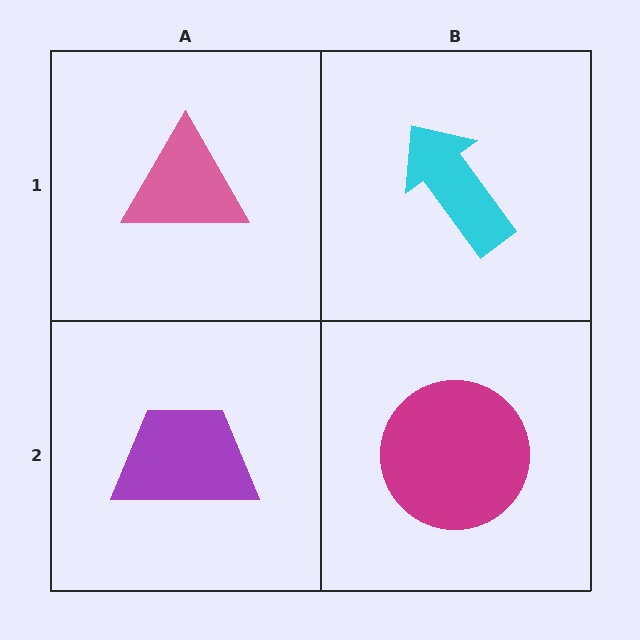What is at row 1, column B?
A cyan arrow.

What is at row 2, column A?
A purple trapezoid.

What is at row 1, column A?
A pink triangle.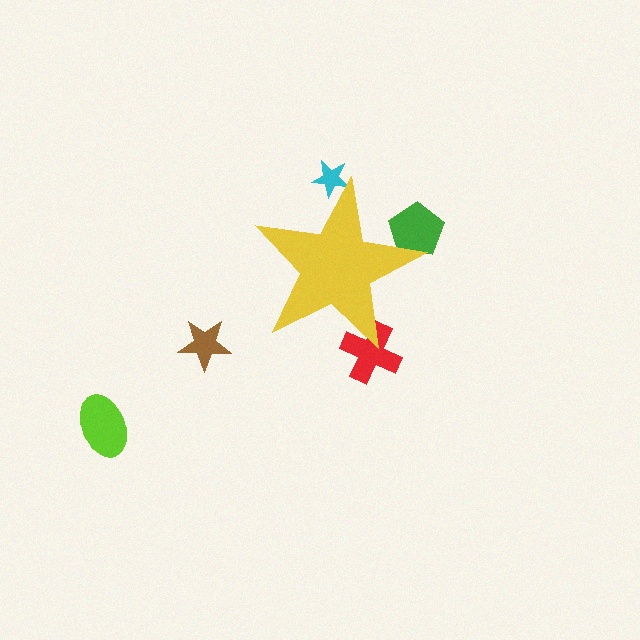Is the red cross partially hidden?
Yes, the red cross is partially hidden behind the yellow star.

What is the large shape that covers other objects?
A yellow star.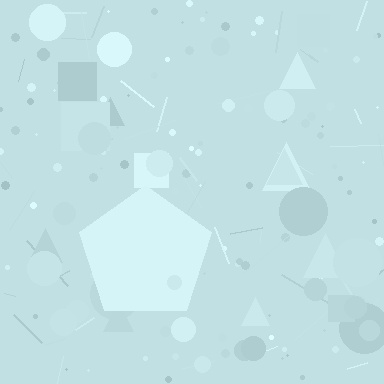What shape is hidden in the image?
A pentagon is hidden in the image.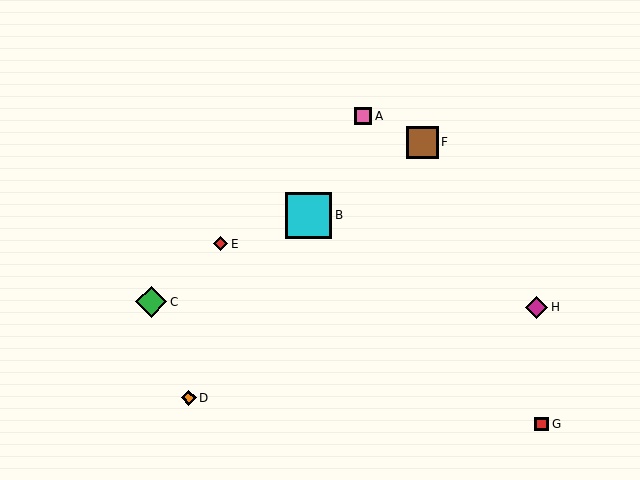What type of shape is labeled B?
Shape B is a cyan square.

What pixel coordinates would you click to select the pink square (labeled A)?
Click at (363, 116) to select the pink square A.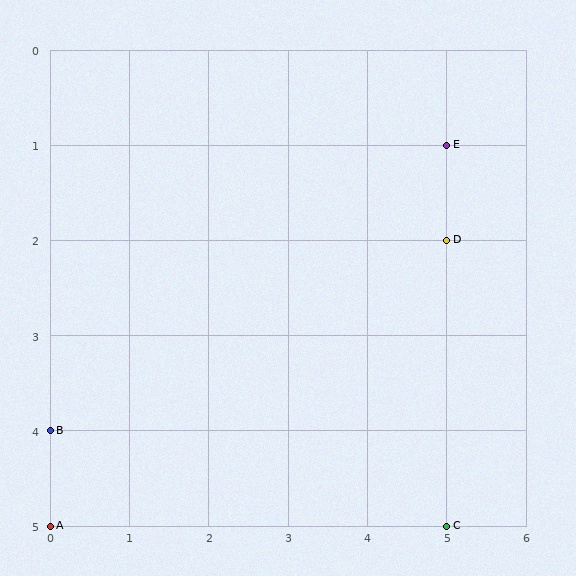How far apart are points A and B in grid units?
Points A and B are 1 row apart.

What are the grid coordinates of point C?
Point C is at grid coordinates (5, 5).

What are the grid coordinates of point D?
Point D is at grid coordinates (5, 2).